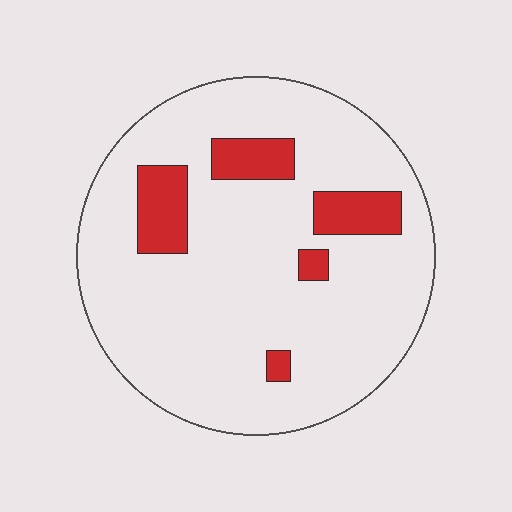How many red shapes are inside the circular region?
5.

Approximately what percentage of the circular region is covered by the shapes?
Approximately 15%.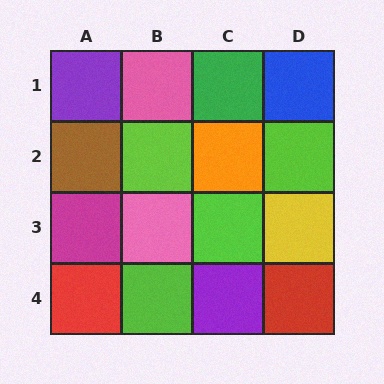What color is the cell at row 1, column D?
Blue.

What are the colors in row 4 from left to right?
Red, lime, purple, red.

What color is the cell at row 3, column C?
Lime.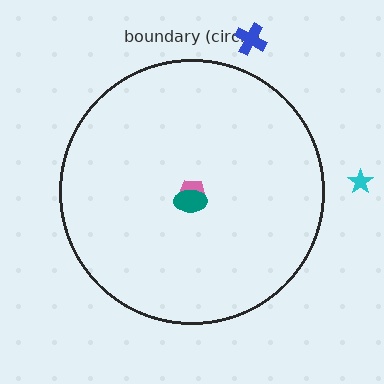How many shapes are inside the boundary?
2 inside, 2 outside.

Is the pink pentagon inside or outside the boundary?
Inside.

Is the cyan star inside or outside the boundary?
Outside.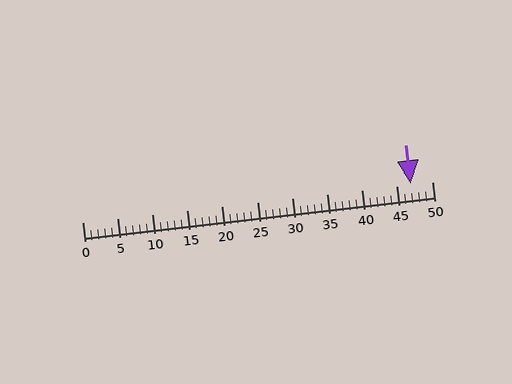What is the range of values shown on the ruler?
The ruler shows values from 0 to 50.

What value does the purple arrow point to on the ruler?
The purple arrow points to approximately 47.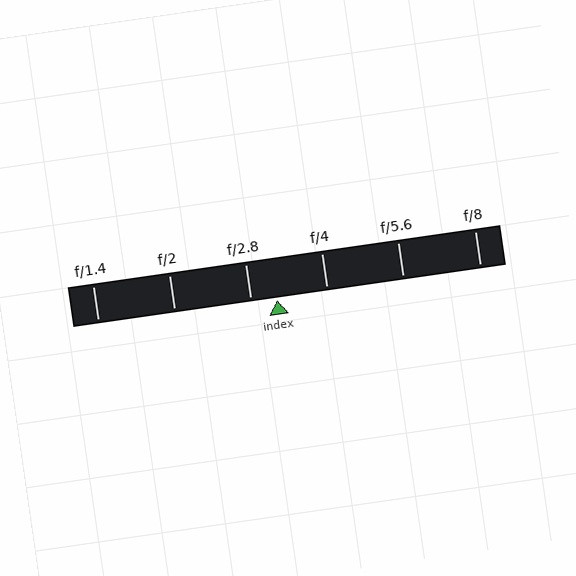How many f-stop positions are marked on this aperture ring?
There are 6 f-stop positions marked.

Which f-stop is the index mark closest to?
The index mark is closest to f/2.8.